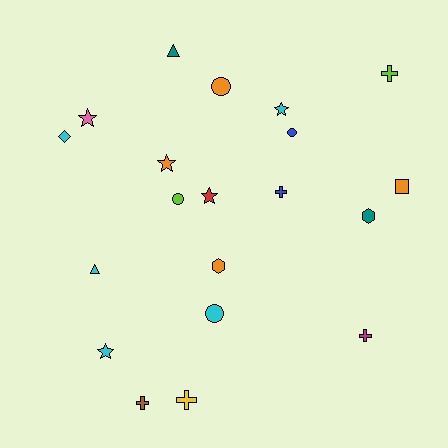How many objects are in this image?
There are 20 objects.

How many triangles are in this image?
There are 2 triangles.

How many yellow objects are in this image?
There is 1 yellow object.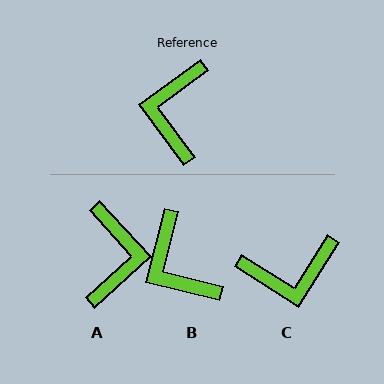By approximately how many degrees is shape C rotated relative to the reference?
Approximately 112 degrees counter-clockwise.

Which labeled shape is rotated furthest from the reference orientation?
A, about 174 degrees away.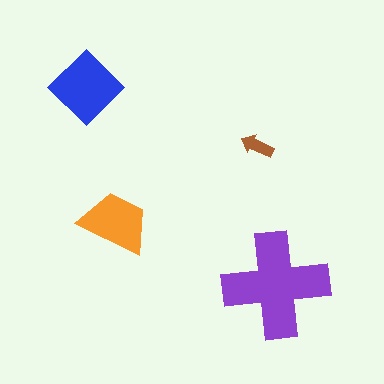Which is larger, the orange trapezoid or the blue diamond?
The blue diamond.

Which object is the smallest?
The brown arrow.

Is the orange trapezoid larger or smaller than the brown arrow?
Larger.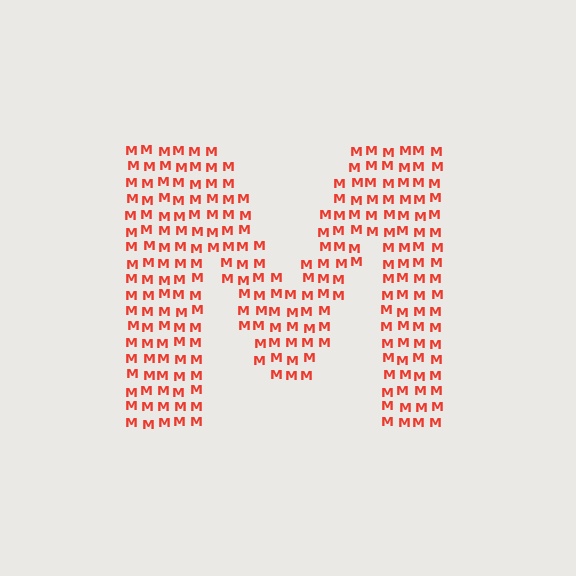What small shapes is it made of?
It is made of small letter M's.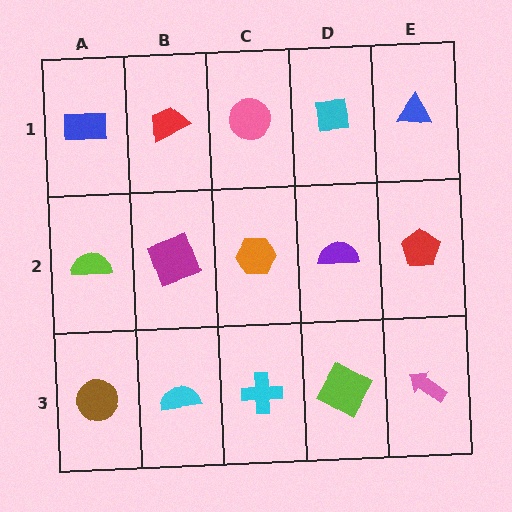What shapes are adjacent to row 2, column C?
A pink circle (row 1, column C), a cyan cross (row 3, column C), a magenta square (row 2, column B), a purple semicircle (row 2, column D).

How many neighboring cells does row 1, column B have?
3.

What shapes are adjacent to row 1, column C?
An orange hexagon (row 2, column C), a red trapezoid (row 1, column B), a cyan square (row 1, column D).